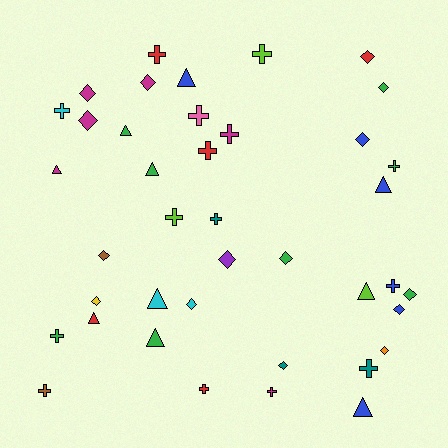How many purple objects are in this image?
There is 1 purple object.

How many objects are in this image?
There are 40 objects.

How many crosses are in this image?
There are 15 crosses.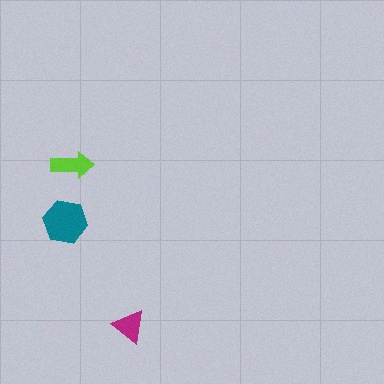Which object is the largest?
The teal hexagon.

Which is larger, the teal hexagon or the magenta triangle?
The teal hexagon.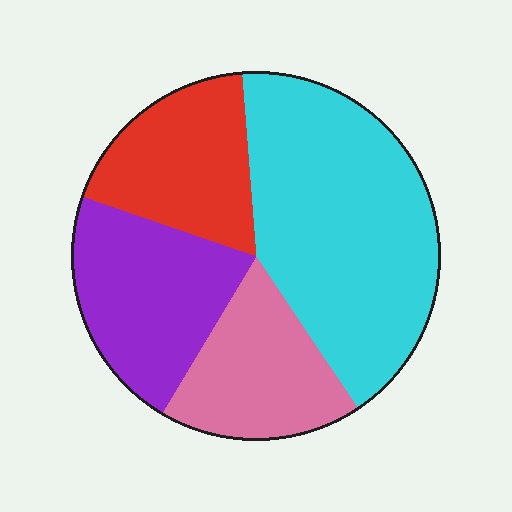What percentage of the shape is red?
Red covers about 20% of the shape.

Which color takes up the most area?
Cyan, at roughly 40%.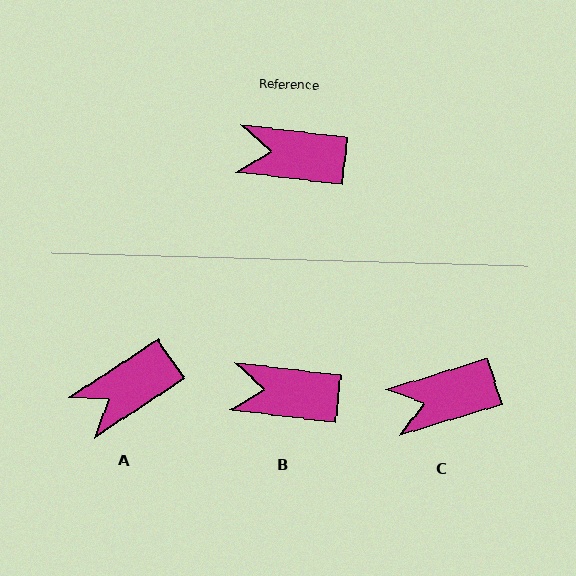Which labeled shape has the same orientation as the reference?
B.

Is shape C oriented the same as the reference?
No, it is off by about 24 degrees.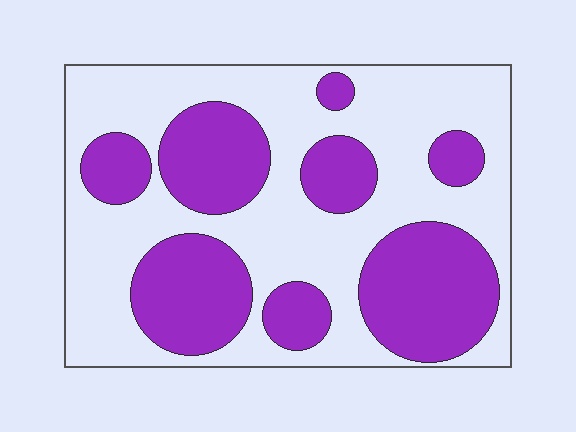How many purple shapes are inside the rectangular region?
8.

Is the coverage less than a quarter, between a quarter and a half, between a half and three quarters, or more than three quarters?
Between a quarter and a half.